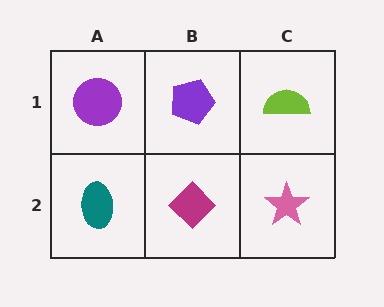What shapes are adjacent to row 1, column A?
A teal ellipse (row 2, column A), a purple pentagon (row 1, column B).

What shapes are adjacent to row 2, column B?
A purple pentagon (row 1, column B), a teal ellipse (row 2, column A), a pink star (row 2, column C).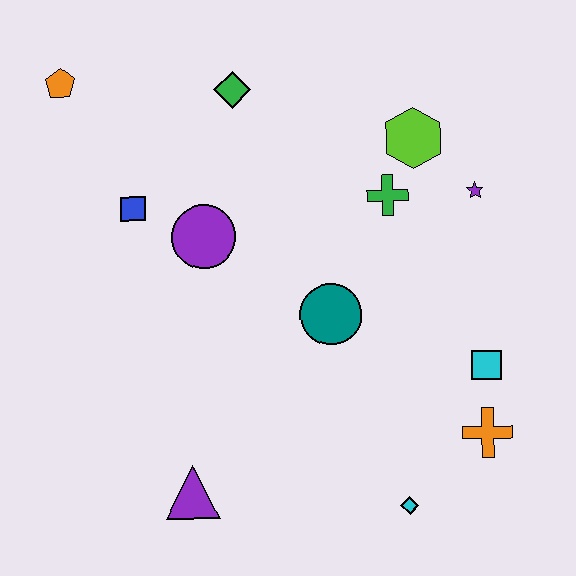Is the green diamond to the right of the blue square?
Yes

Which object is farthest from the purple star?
The orange pentagon is farthest from the purple star.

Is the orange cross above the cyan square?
No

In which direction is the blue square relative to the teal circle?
The blue square is to the left of the teal circle.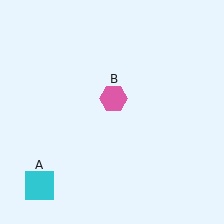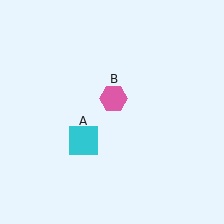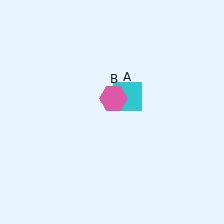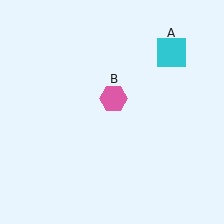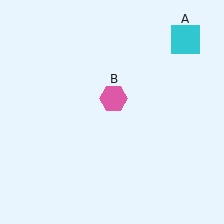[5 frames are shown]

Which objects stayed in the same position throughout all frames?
Pink hexagon (object B) remained stationary.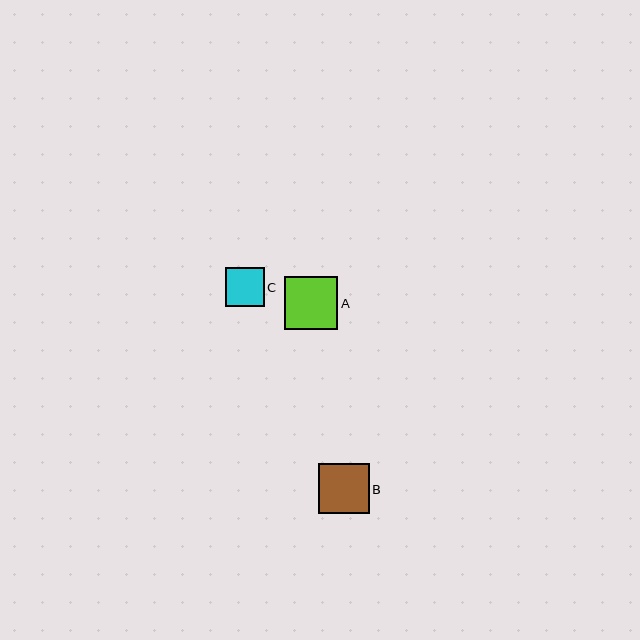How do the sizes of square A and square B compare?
Square A and square B are approximately the same size.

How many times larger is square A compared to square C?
Square A is approximately 1.4 times the size of square C.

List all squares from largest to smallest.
From largest to smallest: A, B, C.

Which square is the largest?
Square A is the largest with a size of approximately 53 pixels.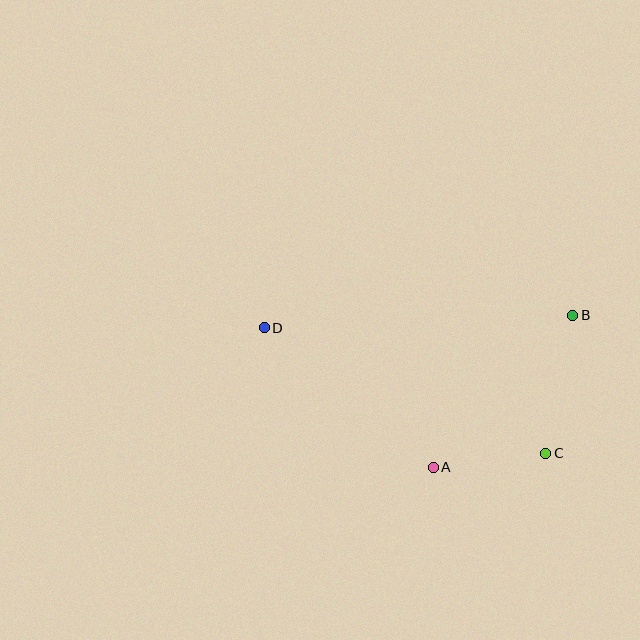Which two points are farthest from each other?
Points B and D are farthest from each other.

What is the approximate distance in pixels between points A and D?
The distance between A and D is approximately 219 pixels.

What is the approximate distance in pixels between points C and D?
The distance between C and D is approximately 308 pixels.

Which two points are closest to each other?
Points A and C are closest to each other.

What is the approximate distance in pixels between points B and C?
The distance between B and C is approximately 141 pixels.